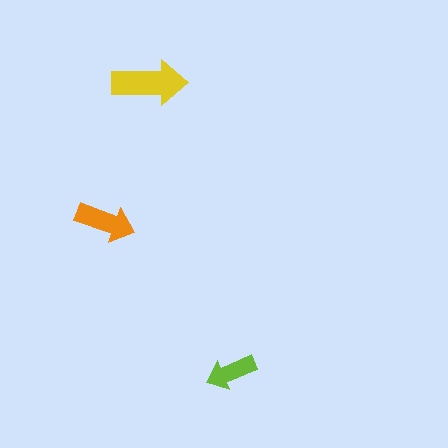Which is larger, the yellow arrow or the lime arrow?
The yellow one.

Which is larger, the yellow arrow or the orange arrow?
The yellow one.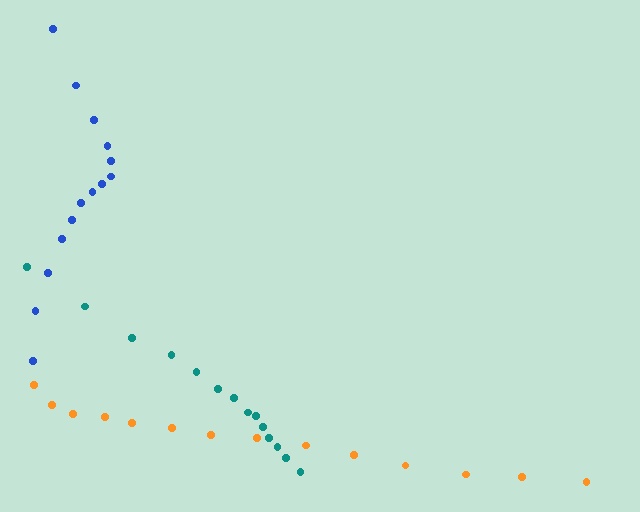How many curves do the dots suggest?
There are 3 distinct paths.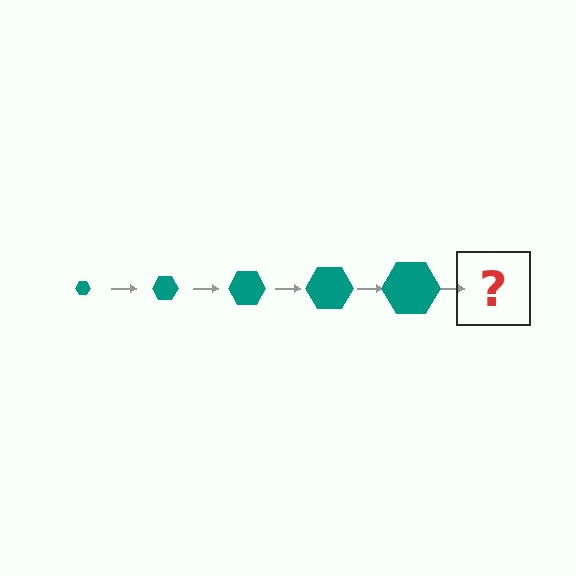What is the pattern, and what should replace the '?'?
The pattern is that the hexagon gets progressively larger each step. The '?' should be a teal hexagon, larger than the previous one.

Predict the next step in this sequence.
The next step is a teal hexagon, larger than the previous one.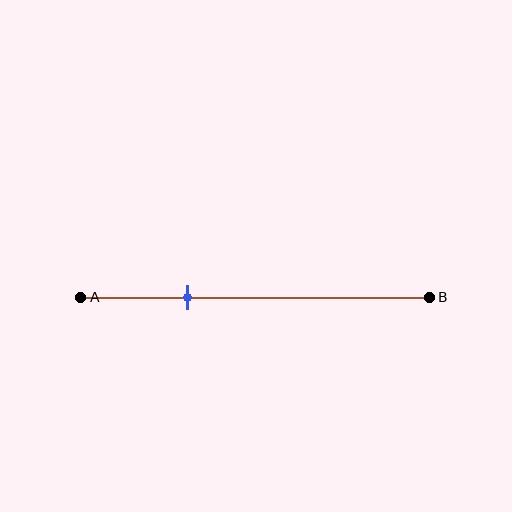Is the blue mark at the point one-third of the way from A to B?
Yes, the mark is approximately at the one-third point.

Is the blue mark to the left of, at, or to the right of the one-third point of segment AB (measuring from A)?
The blue mark is approximately at the one-third point of segment AB.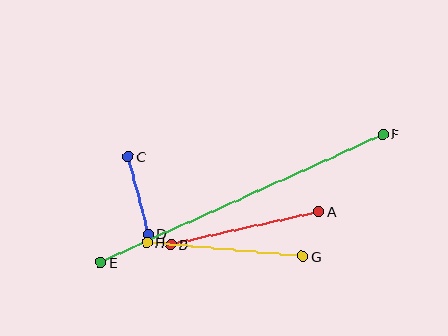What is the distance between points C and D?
The distance is approximately 80 pixels.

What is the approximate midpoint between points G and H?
The midpoint is at approximately (225, 249) pixels.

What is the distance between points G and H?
The distance is approximately 157 pixels.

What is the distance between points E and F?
The distance is approximately 310 pixels.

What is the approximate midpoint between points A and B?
The midpoint is at approximately (245, 228) pixels.